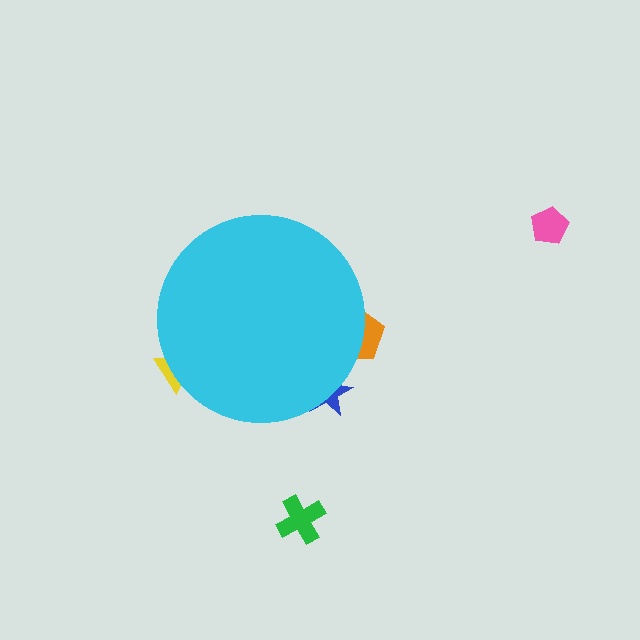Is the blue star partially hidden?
Yes, the blue star is partially hidden behind the cyan circle.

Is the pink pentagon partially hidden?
No, the pink pentagon is fully visible.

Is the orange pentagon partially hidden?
Yes, the orange pentagon is partially hidden behind the cyan circle.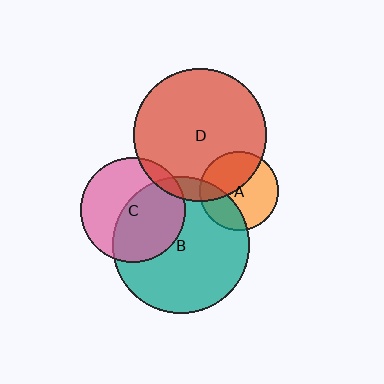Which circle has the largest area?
Circle B (teal).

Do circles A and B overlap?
Yes.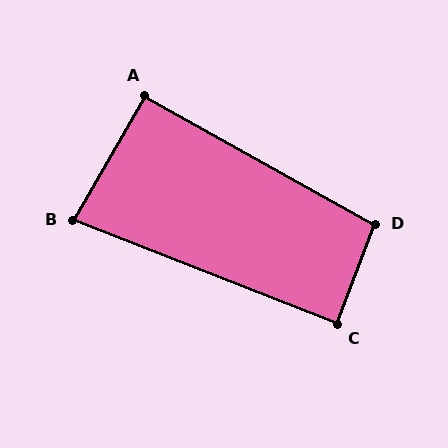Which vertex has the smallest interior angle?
B, at approximately 82 degrees.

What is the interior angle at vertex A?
Approximately 91 degrees (approximately right).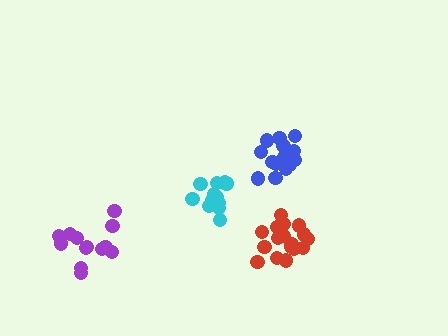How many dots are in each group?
Group 1: 14 dots, Group 2: 13 dots, Group 3: 14 dots, Group 4: 18 dots (59 total).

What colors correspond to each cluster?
The clusters are colored: cyan, purple, blue, red.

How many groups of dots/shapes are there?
There are 4 groups.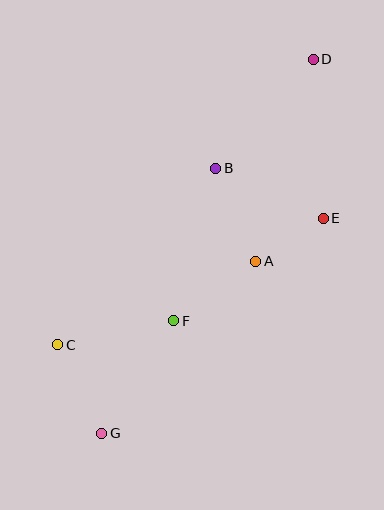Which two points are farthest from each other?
Points D and G are farthest from each other.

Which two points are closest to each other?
Points A and E are closest to each other.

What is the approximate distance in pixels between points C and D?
The distance between C and D is approximately 383 pixels.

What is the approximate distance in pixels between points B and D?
The distance between B and D is approximately 146 pixels.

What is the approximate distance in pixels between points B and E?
The distance between B and E is approximately 118 pixels.